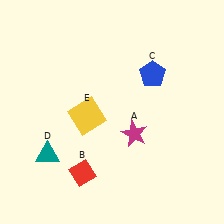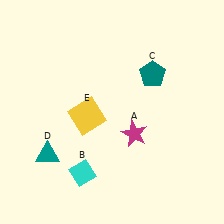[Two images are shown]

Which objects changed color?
B changed from red to cyan. C changed from blue to teal.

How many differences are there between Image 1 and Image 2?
There are 2 differences between the two images.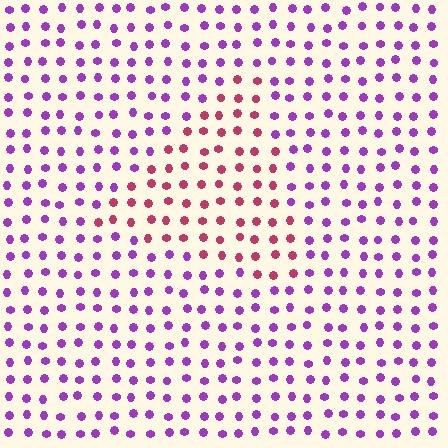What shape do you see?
I see a triangle.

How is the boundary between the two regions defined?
The boundary is defined purely by a slight shift in hue (about 53 degrees). Spacing, size, and orientation are identical on both sides.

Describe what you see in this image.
The image is filled with small purple elements in a uniform arrangement. A triangle-shaped region is visible where the elements are tinted to a slightly different hue, forming a subtle color boundary.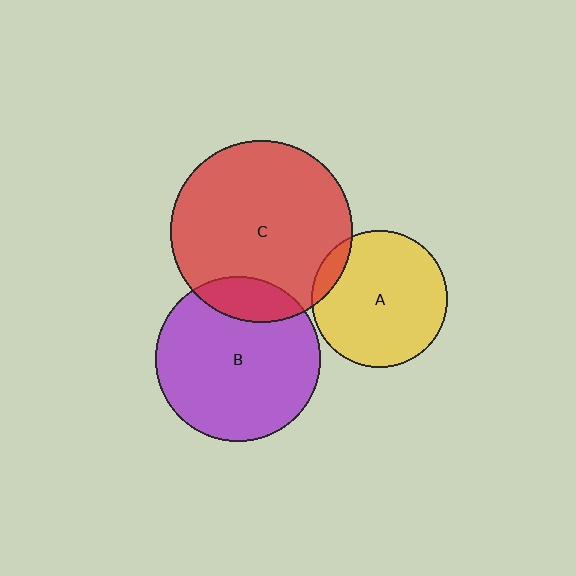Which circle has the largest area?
Circle C (red).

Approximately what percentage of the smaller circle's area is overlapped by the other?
Approximately 15%.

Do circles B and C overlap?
Yes.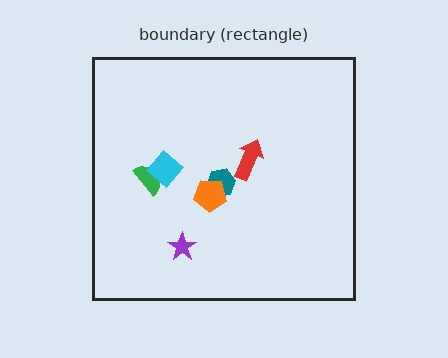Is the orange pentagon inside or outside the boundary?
Inside.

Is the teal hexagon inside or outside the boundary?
Inside.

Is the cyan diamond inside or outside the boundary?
Inside.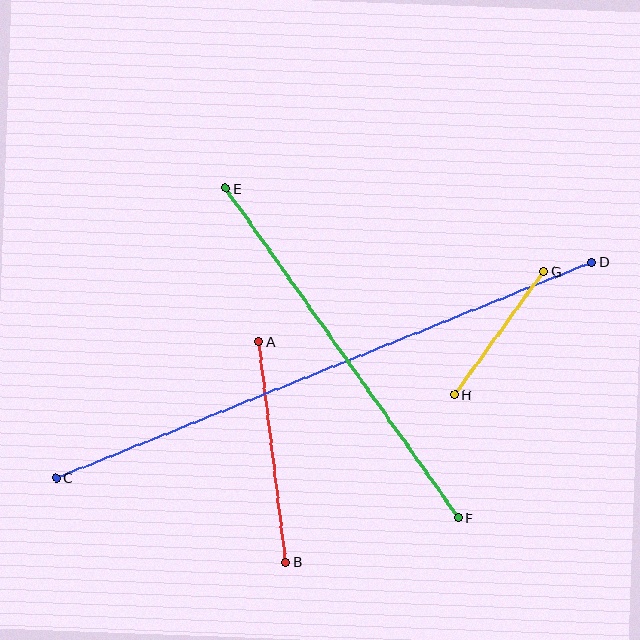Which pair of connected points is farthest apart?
Points C and D are farthest apart.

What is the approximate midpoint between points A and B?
The midpoint is at approximately (272, 452) pixels.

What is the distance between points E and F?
The distance is approximately 404 pixels.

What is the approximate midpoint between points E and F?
The midpoint is at approximately (342, 353) pixels.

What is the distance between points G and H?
The distance is approximately 152 pixels.